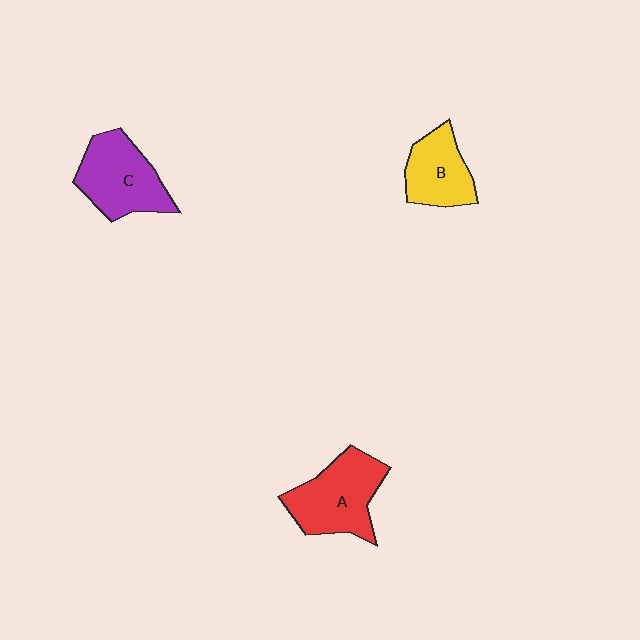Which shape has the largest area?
Shape A (red).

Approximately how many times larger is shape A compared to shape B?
Approximately 1.4 times.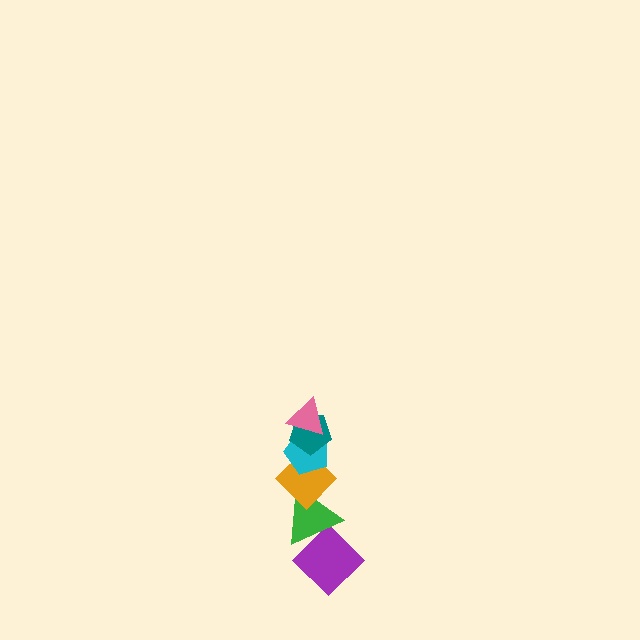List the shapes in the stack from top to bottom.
From top to bottom: the pink triangle, the teal pentagon, the cyan pentagon, the orange diamond, the green triangle, the purple diamond.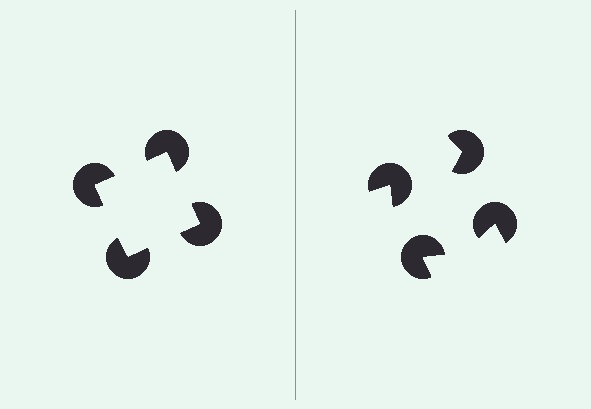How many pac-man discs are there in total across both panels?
8 — 4 on each side.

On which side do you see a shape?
An illusory square appears on the left side. On the right side the wedge cuts are rotated, so no coherent shape forms.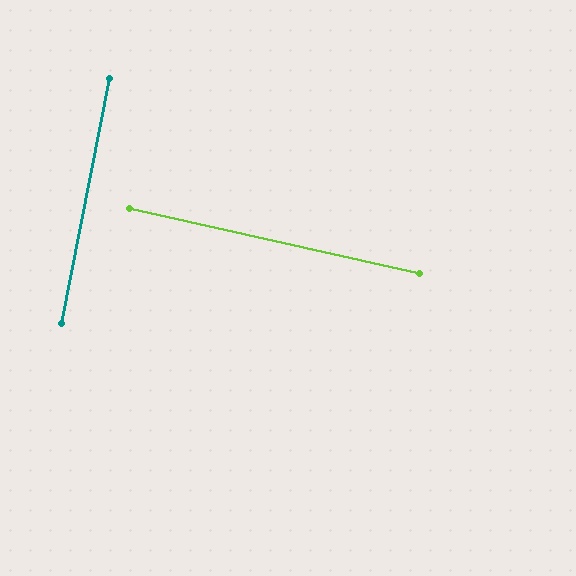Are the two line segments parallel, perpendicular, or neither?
Perpendicular — they meet at approximately 88°.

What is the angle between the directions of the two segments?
Approximately 88 degrees.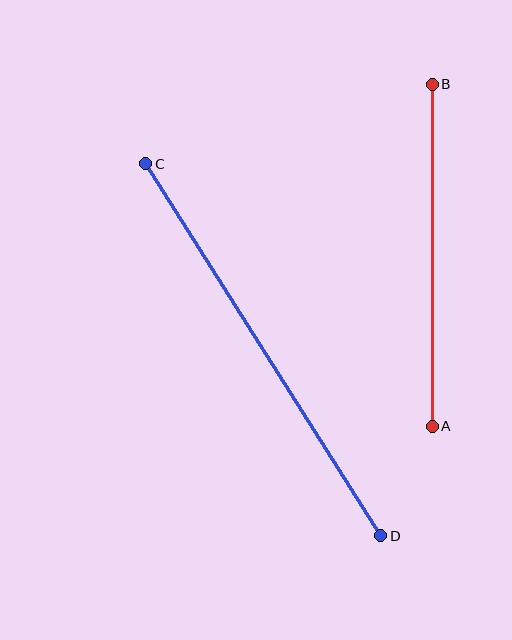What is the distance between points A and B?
The distance is approximately 342 pixels.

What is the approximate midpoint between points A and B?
The midpoint is at approximately (432, 255) pixels.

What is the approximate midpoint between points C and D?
The midpoint is at approximately (263, 350) pixels.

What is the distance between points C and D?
The distance is approximately 440 pixels.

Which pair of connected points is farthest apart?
Points C and D are farthest apart.